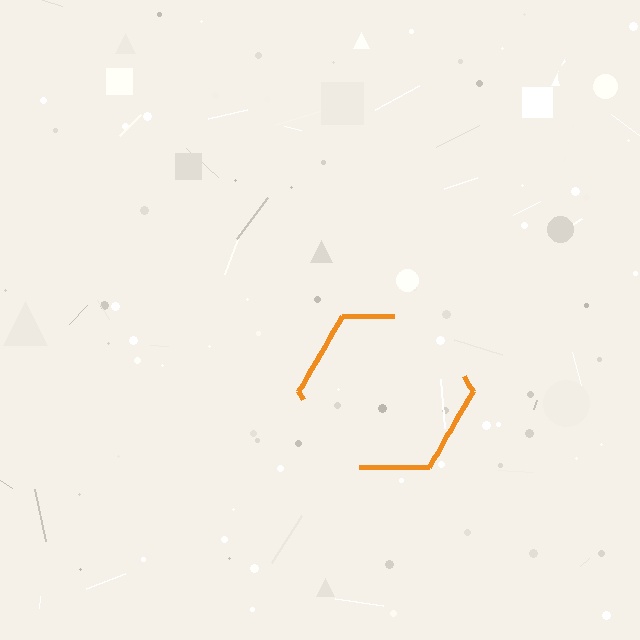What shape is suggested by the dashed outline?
The dashed outline suggests a hexagon.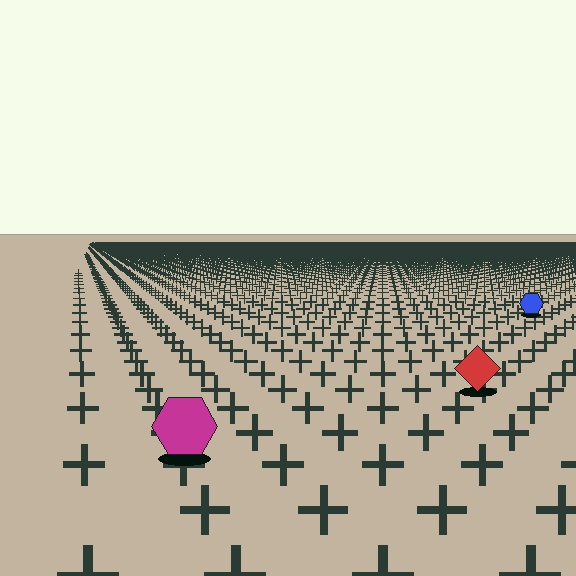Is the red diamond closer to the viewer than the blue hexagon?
Yes. The red diamond is closer — you can tell from the texture gradient: the ground texture is coarser near it.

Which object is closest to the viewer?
The magenta hexagon is closest. The texture marks near it are larger and more spread out.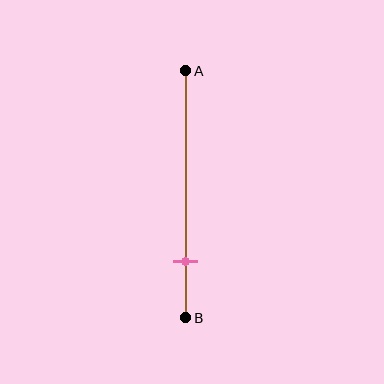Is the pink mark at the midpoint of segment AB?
No, the mark is at about 75% from A, not at the 50% midpoint.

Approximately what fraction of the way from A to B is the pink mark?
The pink mark is approximately 75% of the way from A to B.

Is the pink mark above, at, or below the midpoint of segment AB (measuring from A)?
The pink mark is below the midpoint of segment AB.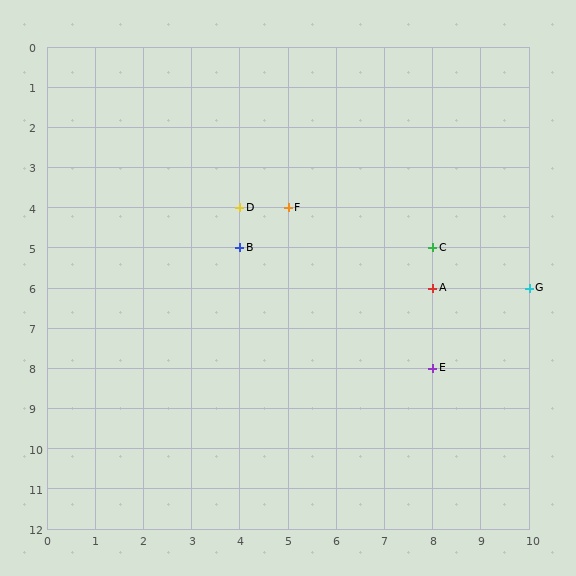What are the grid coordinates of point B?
Point B is at grid coordinates (4, 5).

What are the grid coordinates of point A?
Point A is at grid coordinates (8, 6).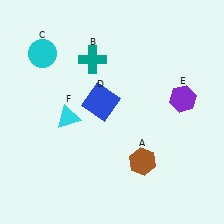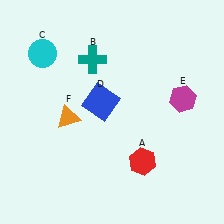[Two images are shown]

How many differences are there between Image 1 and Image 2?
There are 3 differences between the two images.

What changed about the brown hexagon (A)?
In Image 1, A is brown. In Image 2, it changed to red.